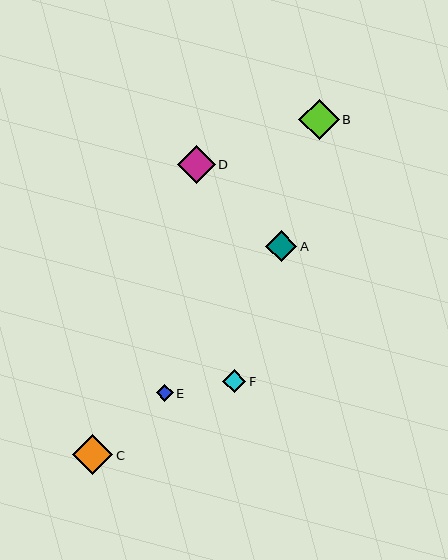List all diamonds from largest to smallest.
From largest to smallest: C, B, D, A, F, E.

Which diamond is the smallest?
Diamond E is the smallest with a size of approximately 17 pixels.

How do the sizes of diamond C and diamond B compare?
Diamond C and diamond B are approximately the same size.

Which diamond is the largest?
Diamond C is the largest with a size of approximately 40 pixels.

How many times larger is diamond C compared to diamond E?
Diamond C is approximately 2.3 times the size of diamond E.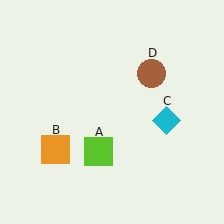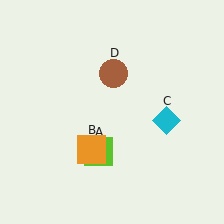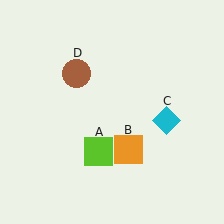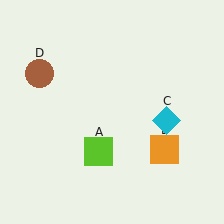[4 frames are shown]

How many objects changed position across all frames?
2 objects changed position: orange square (object B), brown circle (object D).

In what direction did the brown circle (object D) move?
The brown circle (object D) moved left.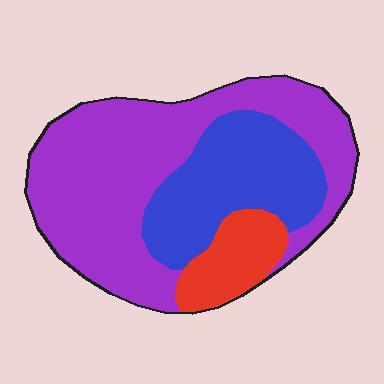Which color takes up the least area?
Red, at roughly 10%.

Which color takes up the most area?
Purple, at roughly 60%.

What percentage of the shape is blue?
Blue covers 29% of the shape.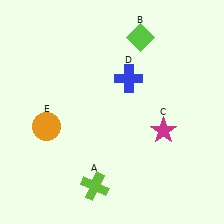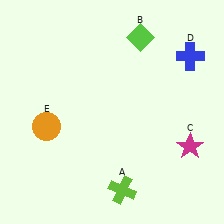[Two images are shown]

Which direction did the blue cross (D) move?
The blue cross (D) moved right.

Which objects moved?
The objects that moved are: the lime cross (A), the magenta star (C), the blue cross (D).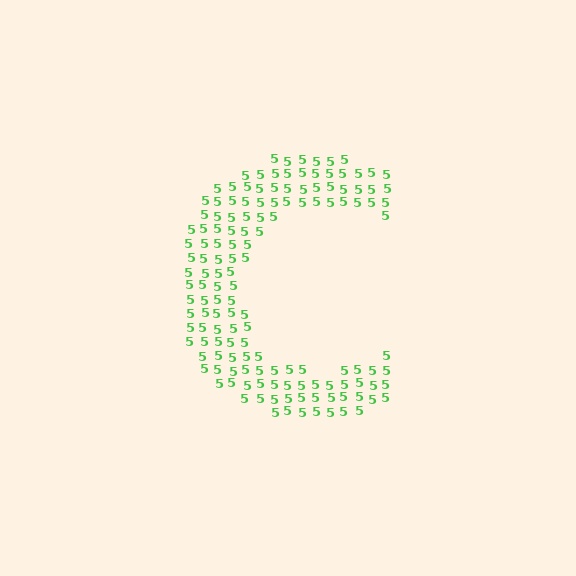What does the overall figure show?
The overall figure shows the letter C.